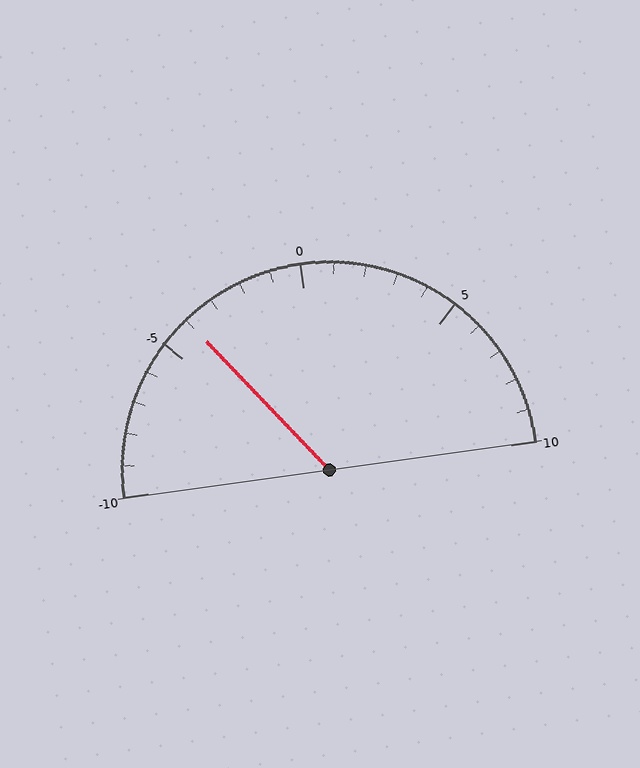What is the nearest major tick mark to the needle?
The nearest major tick mark is -5.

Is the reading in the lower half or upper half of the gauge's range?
The reading is in the lower half of the range (-10 to 10).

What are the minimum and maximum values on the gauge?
The gauge ranges from -10 to 10.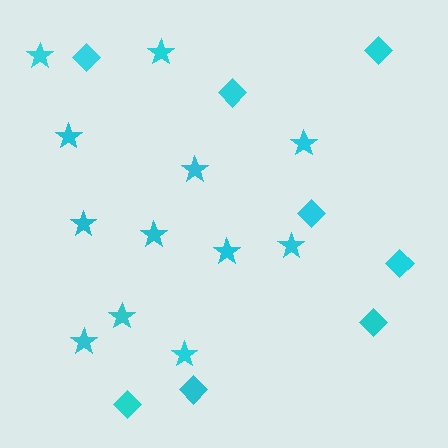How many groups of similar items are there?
There are 2 groups: one group of stars (12) and one group of diamonds (8).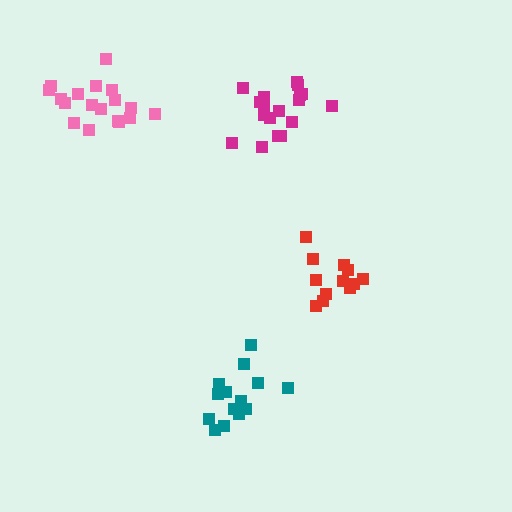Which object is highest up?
The pink cluster is topmost.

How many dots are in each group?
Group 1: 14 dots, Group 2: 18 dots, Group 3: 12 dots, Group 4: 18 dots (62 total).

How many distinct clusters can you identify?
There are 4 distinct clusters.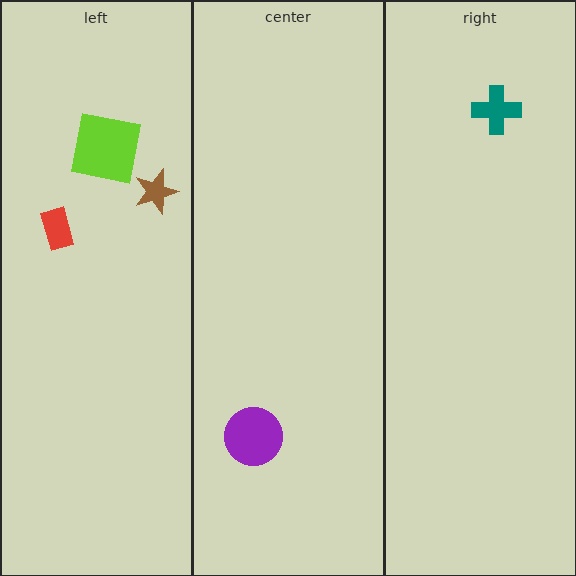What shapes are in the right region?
The teal cross.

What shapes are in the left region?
The brown star, the red rectangle, the lime square.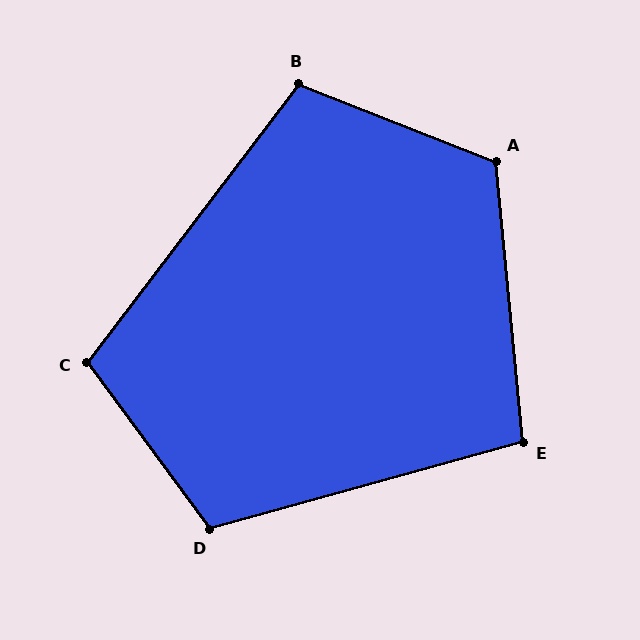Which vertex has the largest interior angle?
A, at approximately 117 degrees.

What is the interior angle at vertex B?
Approximately 106 degrees (obtuse).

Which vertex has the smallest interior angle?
E, at approximately 100 degrees.